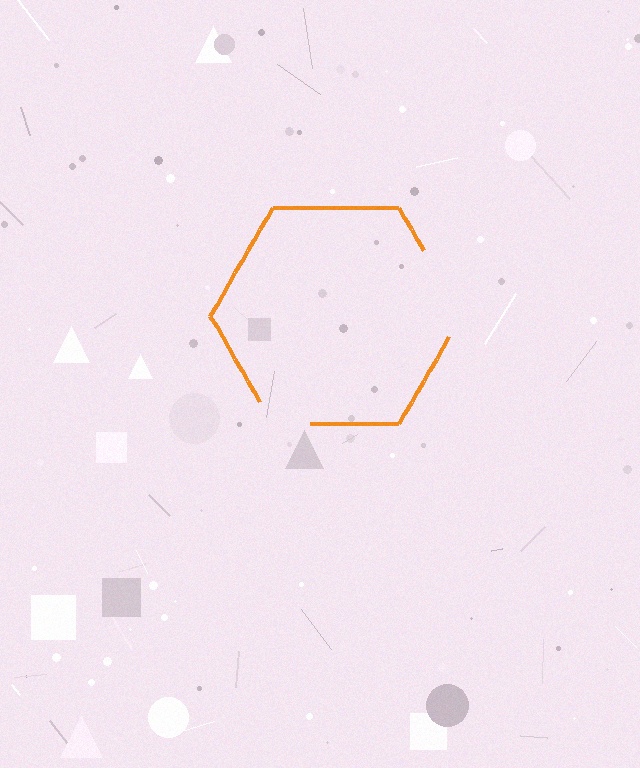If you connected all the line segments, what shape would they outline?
They would outline a hexagon.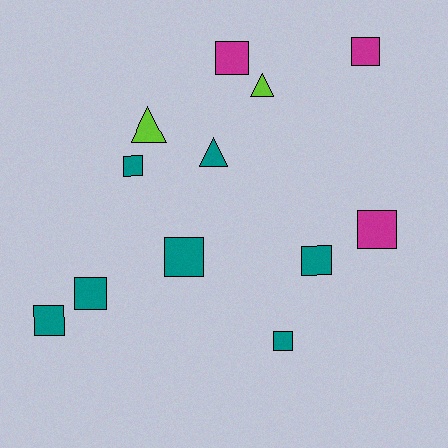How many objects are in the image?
There are 12 objects.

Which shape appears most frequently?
Square, with 9 objects.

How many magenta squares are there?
There are 3 magenta squares.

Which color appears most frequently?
Teal, with 7 objects.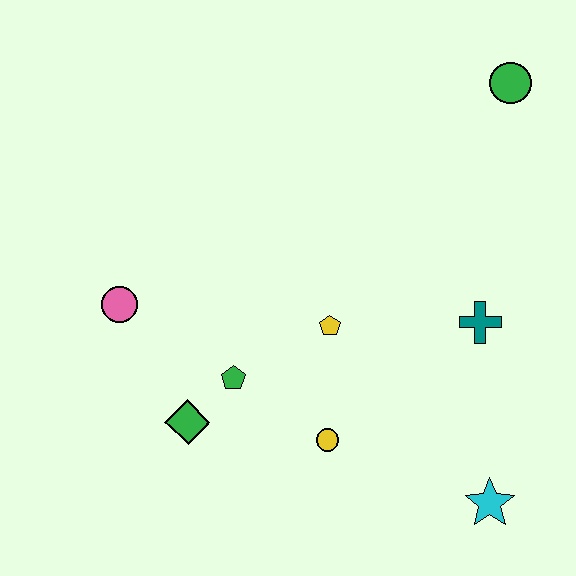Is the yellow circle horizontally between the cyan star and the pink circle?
Yes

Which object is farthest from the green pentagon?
The green circle is farthest from the green pentagon.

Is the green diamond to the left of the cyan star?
Yes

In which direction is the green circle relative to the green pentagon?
The green circle is above the green pentagon.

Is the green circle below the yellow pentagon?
No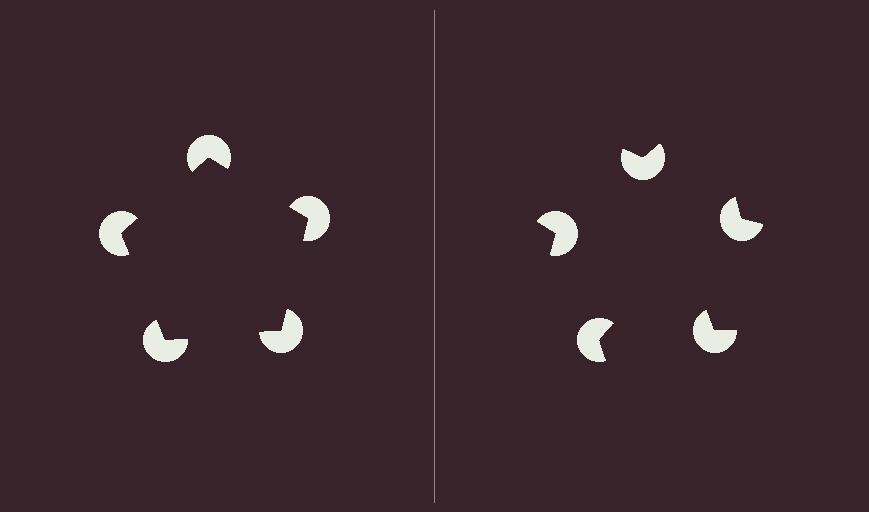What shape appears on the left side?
An illusory pentagon.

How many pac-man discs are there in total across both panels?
10 — 5 on each side.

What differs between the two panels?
The pac-man discs are positioned identically on both sides; only the wedge orientations differ. On the left they align to a pentagon; on the right they are misaligned.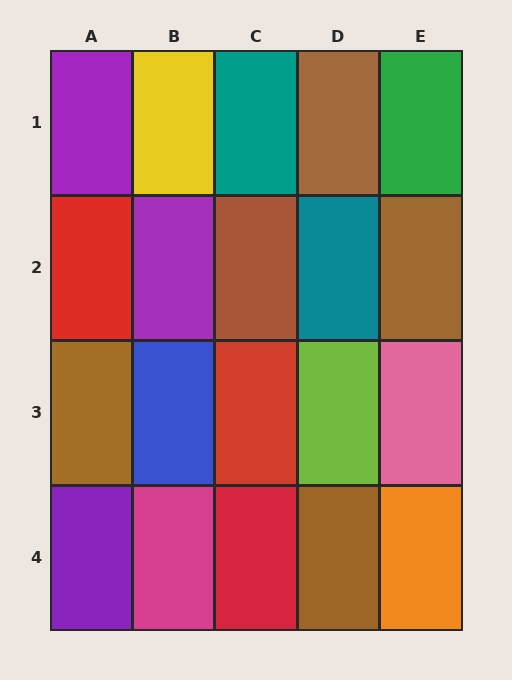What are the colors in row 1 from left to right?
Purple, yellow, teal, brown, green.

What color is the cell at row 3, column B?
Blue.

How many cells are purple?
3 cells are purple.